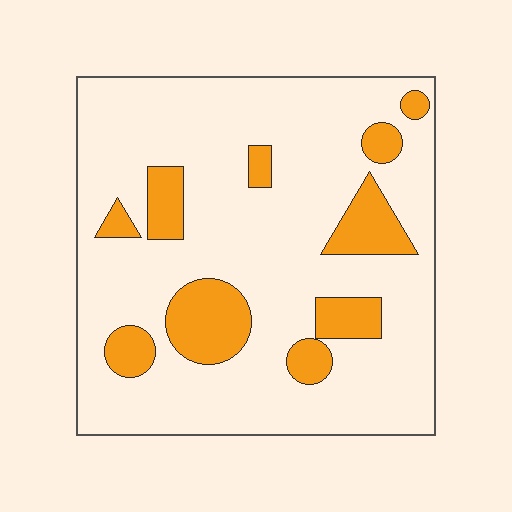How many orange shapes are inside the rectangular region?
10.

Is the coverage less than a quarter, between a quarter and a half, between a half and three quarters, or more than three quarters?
Less than a quarter.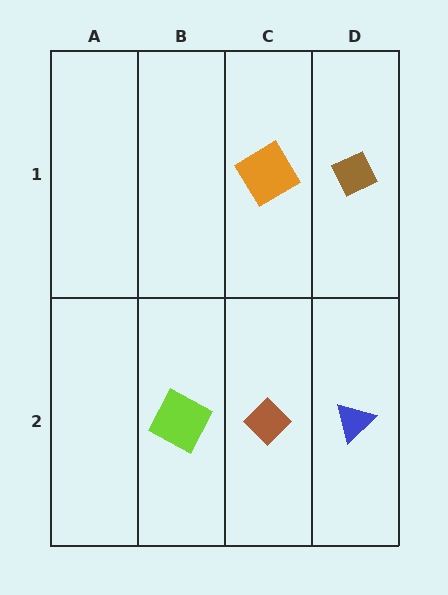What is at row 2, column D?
A blue triangle.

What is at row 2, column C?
A brown diamond.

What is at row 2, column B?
A lime square.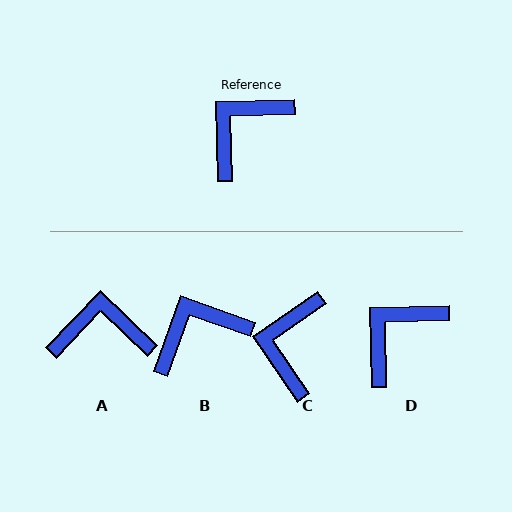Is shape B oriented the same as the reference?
No, it is off by about 21 degrees.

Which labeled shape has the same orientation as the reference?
D.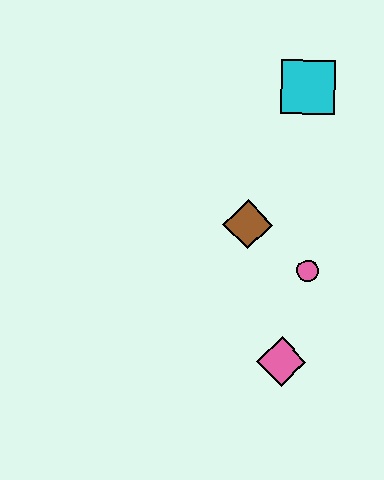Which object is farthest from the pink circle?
The cyan square is farthest from the pink circle.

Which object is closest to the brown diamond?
The pink circle is closest to the brown diamond.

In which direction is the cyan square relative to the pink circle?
The cyan square is above the pink circle.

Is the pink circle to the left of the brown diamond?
No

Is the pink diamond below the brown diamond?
Yes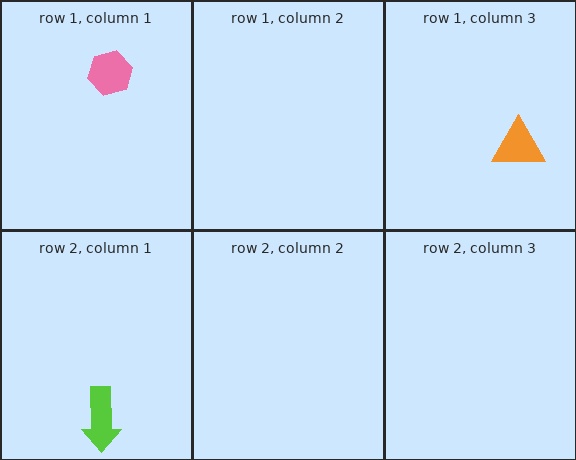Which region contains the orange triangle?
The row 1, column 3 region.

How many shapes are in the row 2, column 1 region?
1.